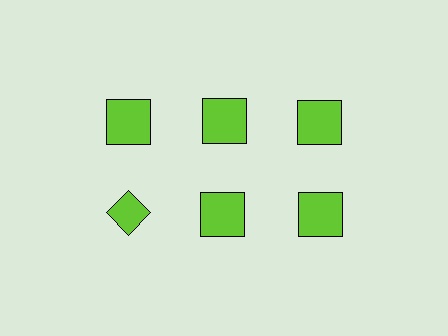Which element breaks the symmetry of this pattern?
The lime diamond in the second row, leftmost column breaks the symmetry. All other shapes are lime squares.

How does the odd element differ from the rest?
It has a different shape: diamond instead of square.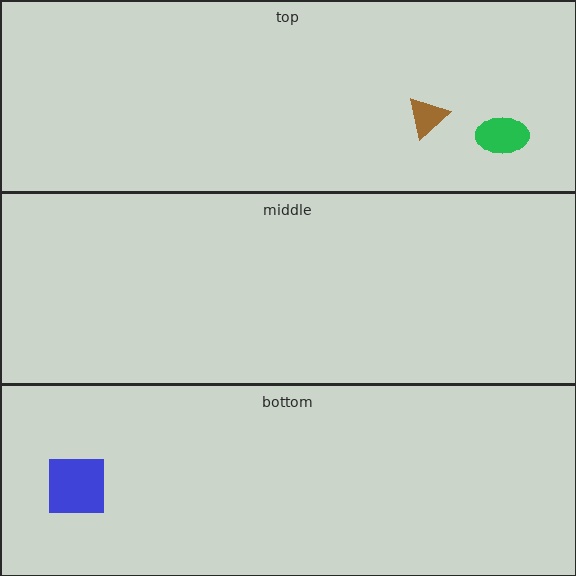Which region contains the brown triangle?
The top region.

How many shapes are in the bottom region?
1.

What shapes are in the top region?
The green ellipse, the brown triangle.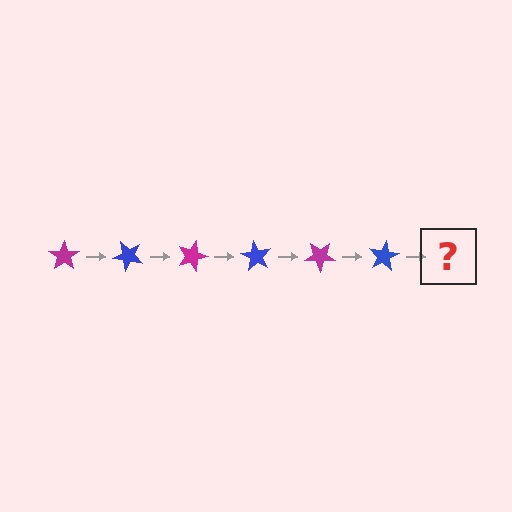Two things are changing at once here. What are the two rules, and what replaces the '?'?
The two rules are that it rotates 45 degrees each step and the color cycles through magenta and blue. The '?' should be a magenta star, rotated 270 degrees from the start.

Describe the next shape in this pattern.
It should be a magenta star, rotated 270 degrees from the start.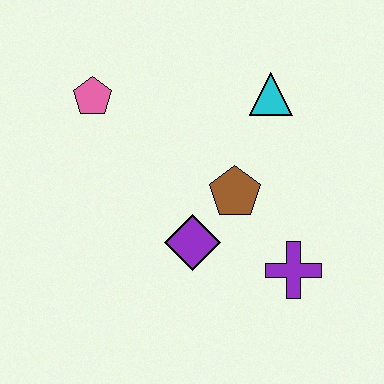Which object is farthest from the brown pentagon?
The pink pentagon is farthest from the brown pentagon.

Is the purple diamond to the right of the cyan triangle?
No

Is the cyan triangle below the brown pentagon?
No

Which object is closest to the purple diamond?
The brown pentagon is closest to the purple diamond.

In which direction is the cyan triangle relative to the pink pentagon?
The cyan triangle is to the right of the pink pentagon.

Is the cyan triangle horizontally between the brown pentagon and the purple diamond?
No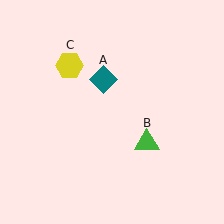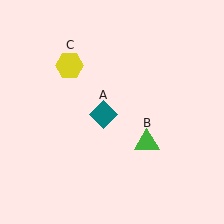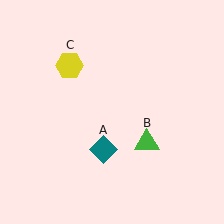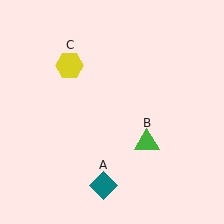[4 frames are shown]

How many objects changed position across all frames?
1 object changed position: teal diamond (object A).